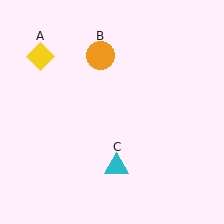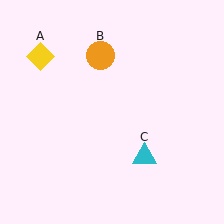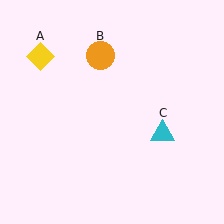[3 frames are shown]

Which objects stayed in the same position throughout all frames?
Yellow diamond (object A) and orange circle (object B) remained stationary.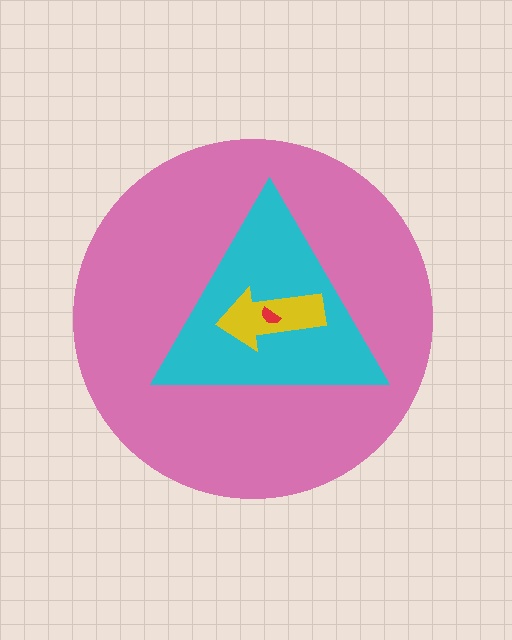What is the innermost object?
The red semicircle.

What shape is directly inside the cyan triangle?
The yellow arrow.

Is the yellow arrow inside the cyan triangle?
Yes.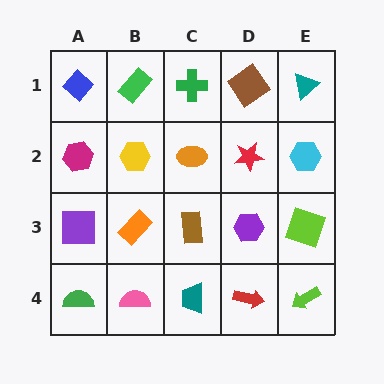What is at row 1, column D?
A brown diamond.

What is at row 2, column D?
A red star.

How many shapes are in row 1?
5 shapes.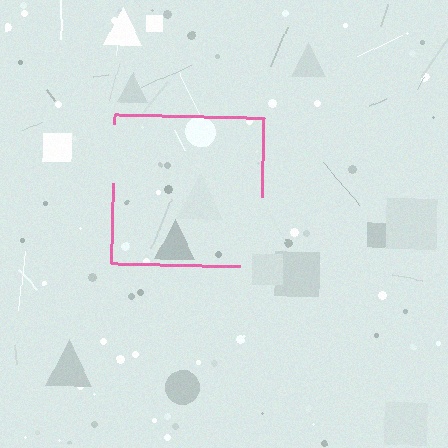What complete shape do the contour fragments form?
The contour fragments form a square.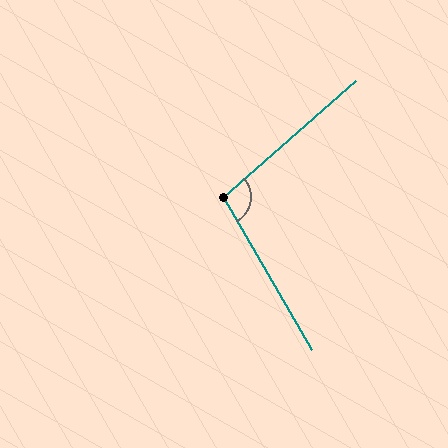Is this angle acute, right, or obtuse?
It is obtuse.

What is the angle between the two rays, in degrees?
Approximately 101 degrees.